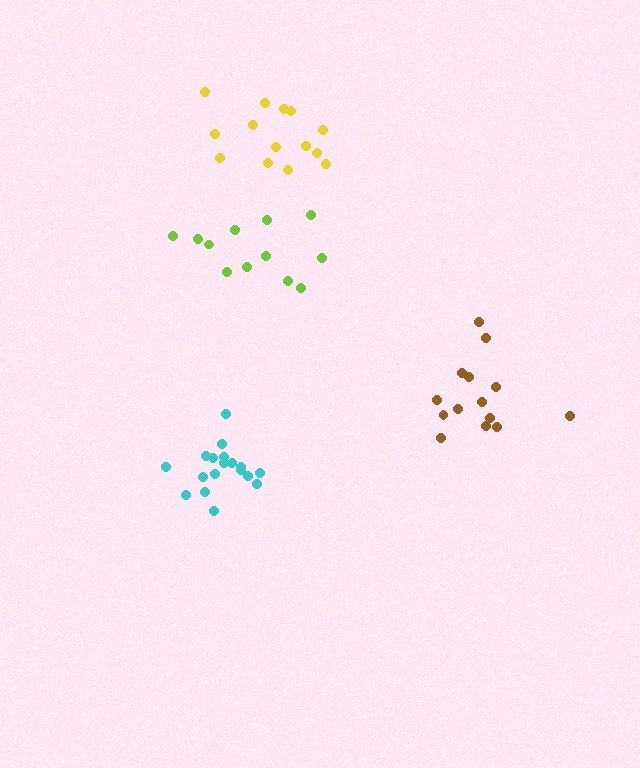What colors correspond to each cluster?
The clusters are colored: yellow, brown, lime, cyan.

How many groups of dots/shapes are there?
There are 4 groups.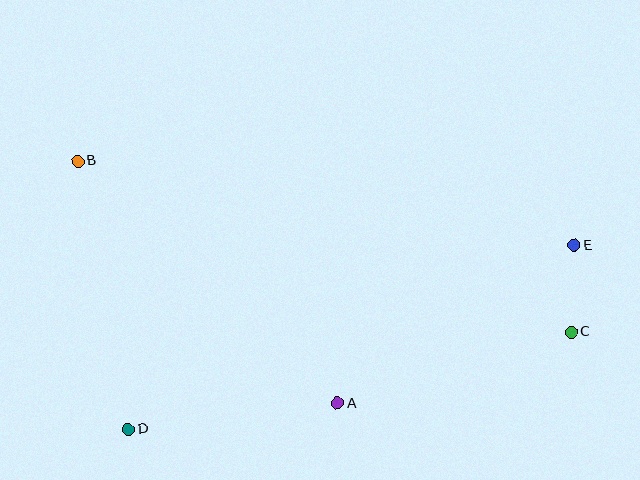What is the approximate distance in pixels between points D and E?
The distance between D and E is approximately 482 pixels.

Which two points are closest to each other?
Points C and E are closest to each other.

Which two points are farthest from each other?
Points B and C are farthest from each other.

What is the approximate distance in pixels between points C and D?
The distance between C and D is approximately 453 pixels.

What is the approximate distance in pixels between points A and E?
The distance between A and E is approximately 285 pixels.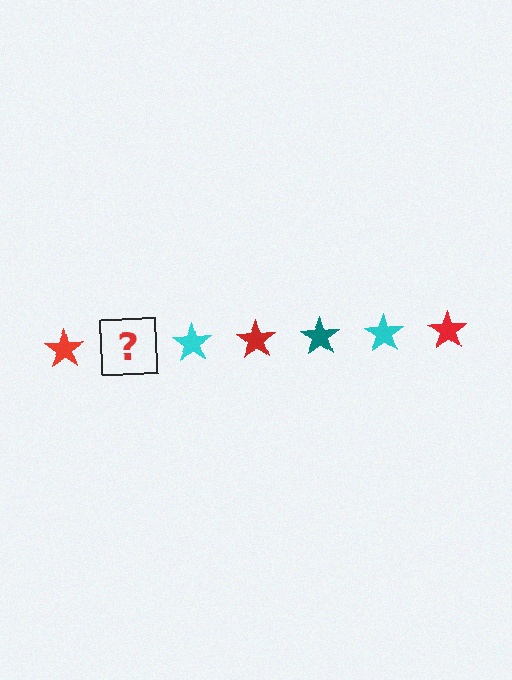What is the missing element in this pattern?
The missing element is a teal star.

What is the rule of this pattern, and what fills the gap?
The rule is that the pattern cycles through red, teal, cyan stars. The gap should be filled with a teal star.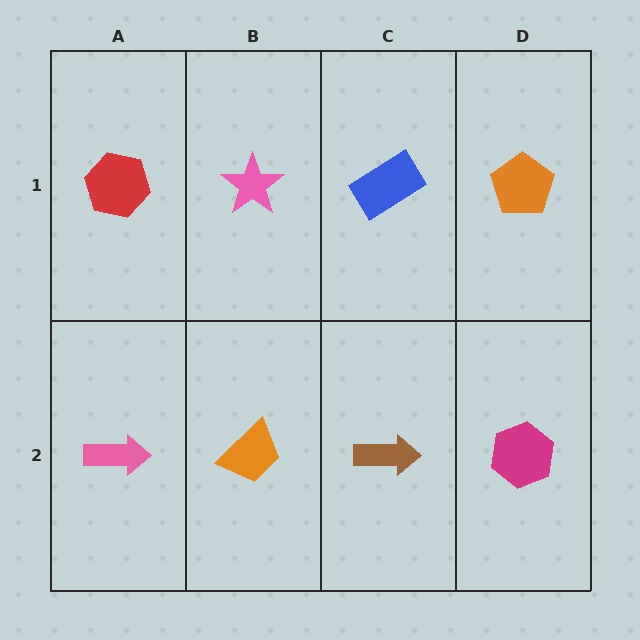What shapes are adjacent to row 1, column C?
A brown arrow (row 2, column C), a pink star (row 1, column B), an orange pentagon (row 1, column D).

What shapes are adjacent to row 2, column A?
A red hexagon (row 1, column A), an orange trapezoid (row 2, column B).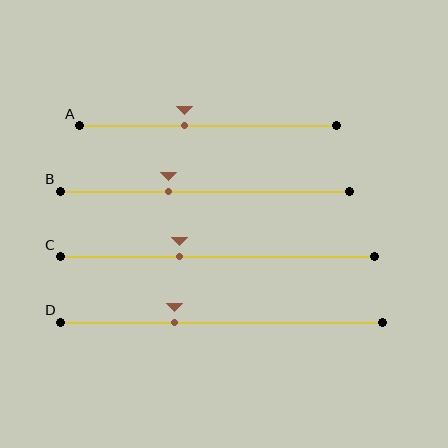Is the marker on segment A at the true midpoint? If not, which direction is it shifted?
No, the marker on segment A is shifted to the left by about 9% of the segment length.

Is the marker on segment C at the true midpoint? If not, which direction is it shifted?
No, the marker on segment C is shifted to the left by about 12% of the segment length.